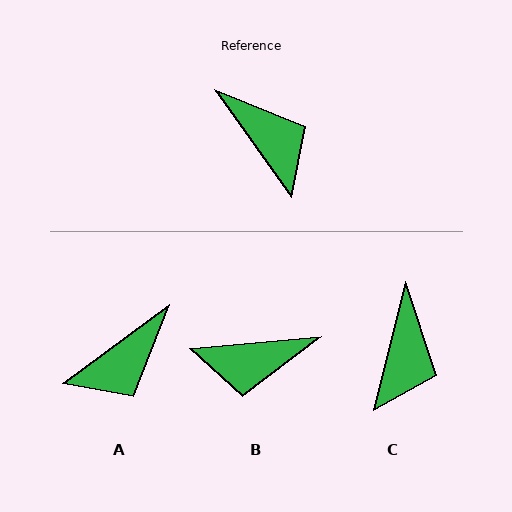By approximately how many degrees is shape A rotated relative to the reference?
Approximately 89 degrees clockwise.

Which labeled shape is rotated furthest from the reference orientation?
B, about 121 degrees away.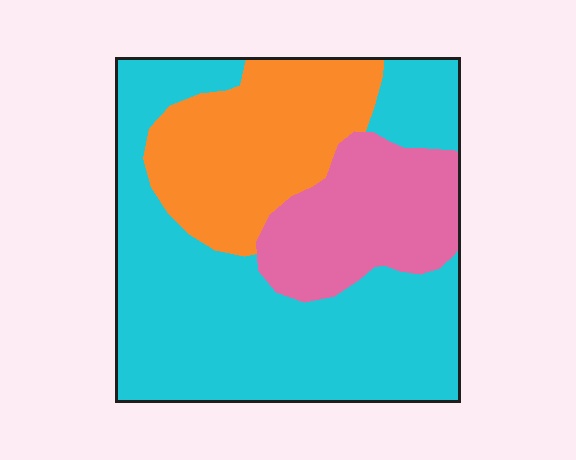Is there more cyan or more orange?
Cyan.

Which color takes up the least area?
Pink, at roughly 20%.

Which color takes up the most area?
Cyan, at roughly 55%.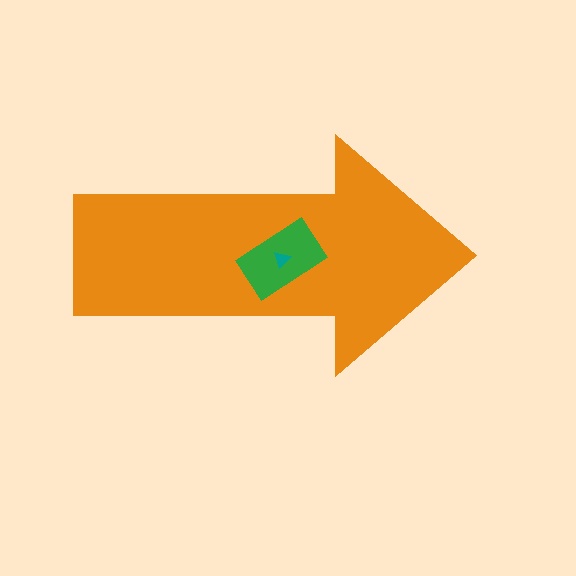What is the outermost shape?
The orange arrow.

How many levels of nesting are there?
3.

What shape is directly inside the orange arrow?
The green rectangle.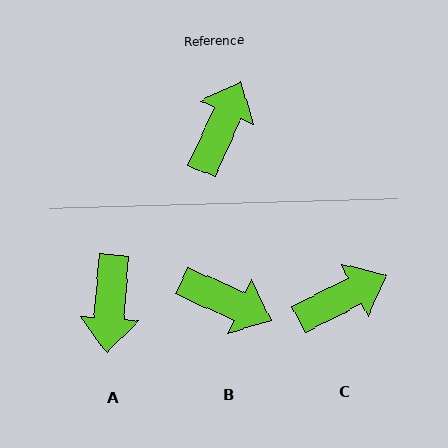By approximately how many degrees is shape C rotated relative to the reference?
Approximately 39 degrees clockwise.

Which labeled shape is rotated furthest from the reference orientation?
A, about 160 degrees away.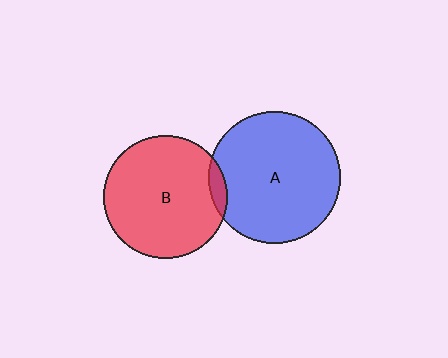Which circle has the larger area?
Circle A (blue).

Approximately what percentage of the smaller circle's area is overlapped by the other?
Approximately 5%.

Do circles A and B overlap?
Yes.